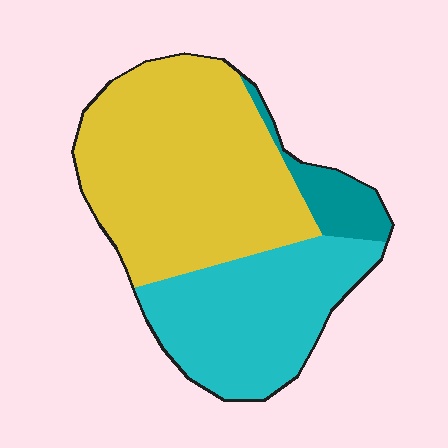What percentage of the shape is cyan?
Cyan covers roughly 35% of the shape.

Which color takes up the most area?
Yellow, at roughly 55%.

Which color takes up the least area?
Teal, at roughly 10%.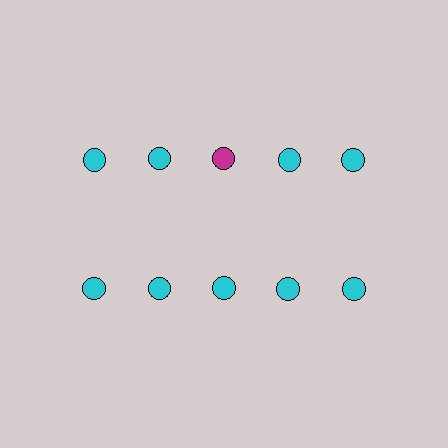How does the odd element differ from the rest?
It has a different color: magenta instead of cyan.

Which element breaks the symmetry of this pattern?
The magenta circle in the top row, center column breaks the symmetry. All other shapes are cyan circles.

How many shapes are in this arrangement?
There are 10 shapes arranged in a grid pattern.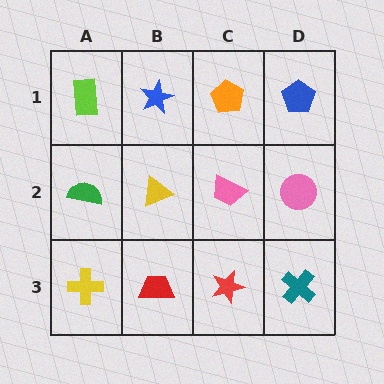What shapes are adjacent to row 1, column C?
A pink trapezoid (row 2, column C), a blue star (row 1, column B), a blue pentagon (row 1, column D).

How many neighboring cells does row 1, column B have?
3.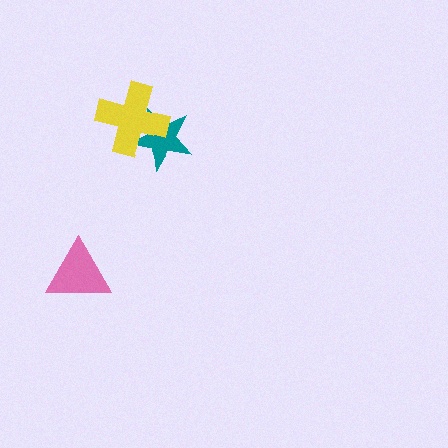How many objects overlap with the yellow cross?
1 object overlaps with the yellow cross.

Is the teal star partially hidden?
Yes, it is partially covered by another shape.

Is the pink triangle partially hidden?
No, no other shape covers it.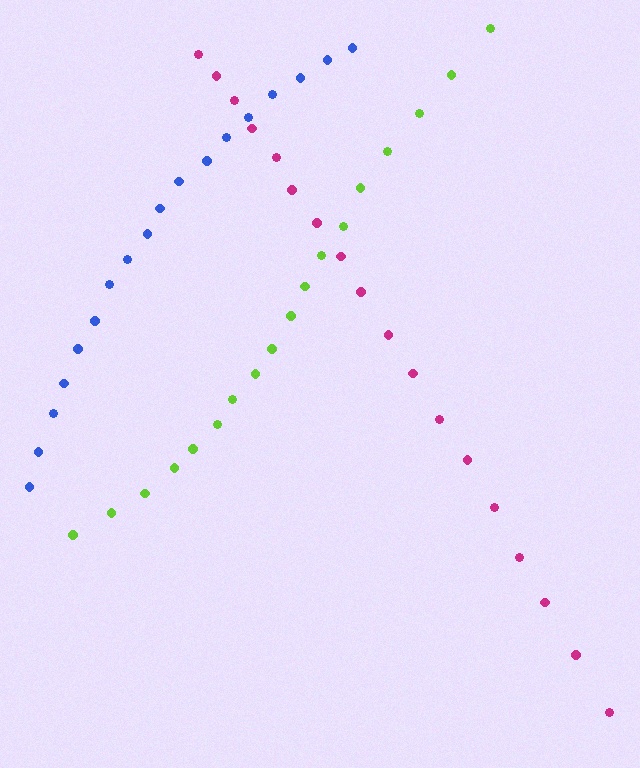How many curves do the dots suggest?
There are 3 distinct paths.